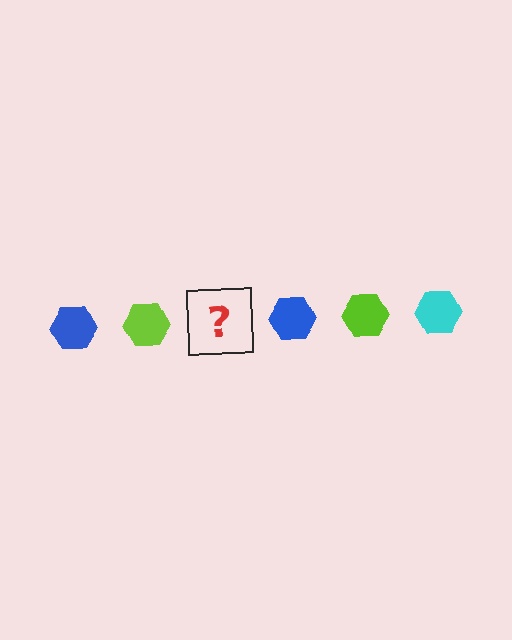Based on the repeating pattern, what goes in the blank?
The blank should be a cyan hexagon.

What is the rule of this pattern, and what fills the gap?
The rule is that the pattern cycles through blue, lime, cyan hexagons. The gap should be filled with a cyan hexagon.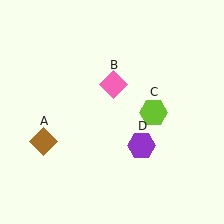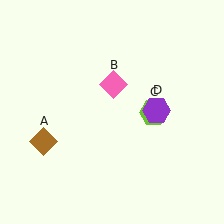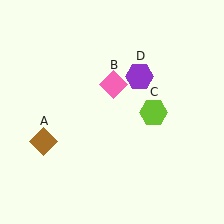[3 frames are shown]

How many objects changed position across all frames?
1 object changed position: purple hexagon (object D).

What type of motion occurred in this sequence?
The purple hexagon (object D) rotated counterclockwise around the center of the scene.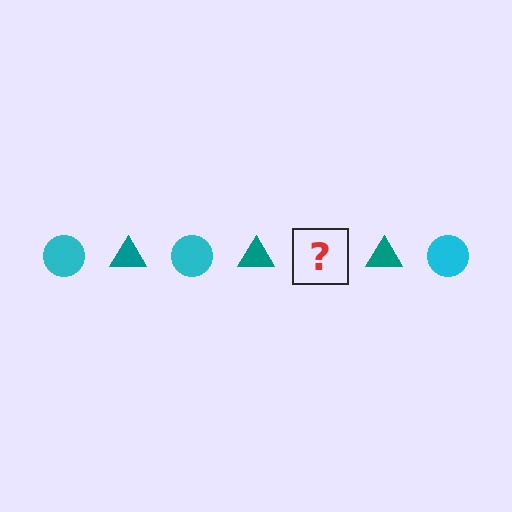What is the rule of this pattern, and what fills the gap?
The rule is that the pattern alternates between cyan circle and teal triangle. The gap should be filled with a cyan circle.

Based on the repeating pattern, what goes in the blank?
The blank should be a cyan circle.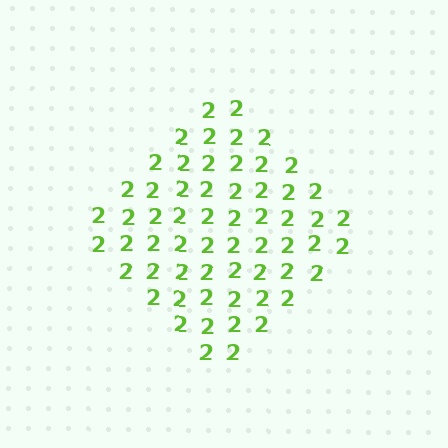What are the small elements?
The small elements are digit 2's.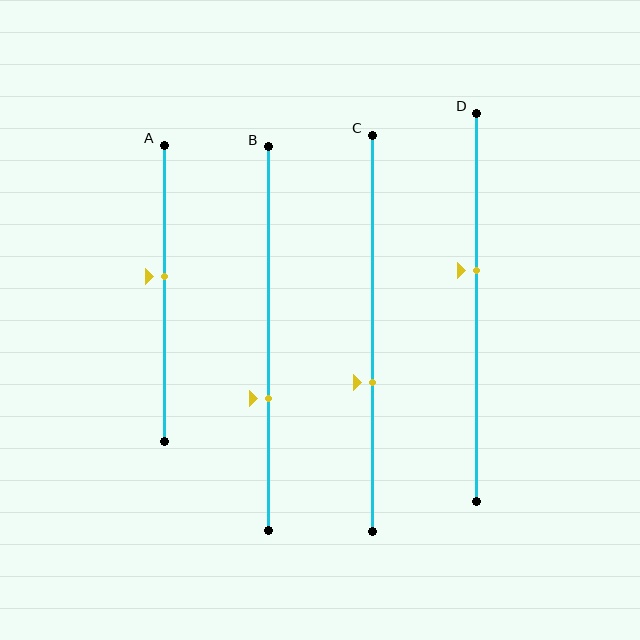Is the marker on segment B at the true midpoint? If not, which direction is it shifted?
No, the marker on segment B is shifted downward by about 16% of the segment length.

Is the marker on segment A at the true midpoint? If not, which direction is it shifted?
No, the marker on segment A is shifted upward by about 6% of the segment length.